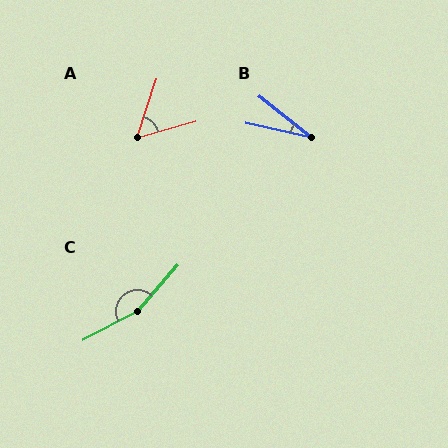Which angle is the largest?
C, at approximately 158 degrees.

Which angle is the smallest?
B, at approximately 26 degrees.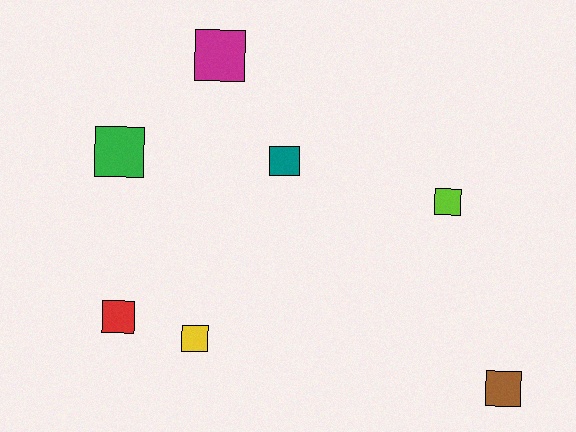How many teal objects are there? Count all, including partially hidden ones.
There is 1 teal object.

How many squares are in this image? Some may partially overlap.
There are 7 squares.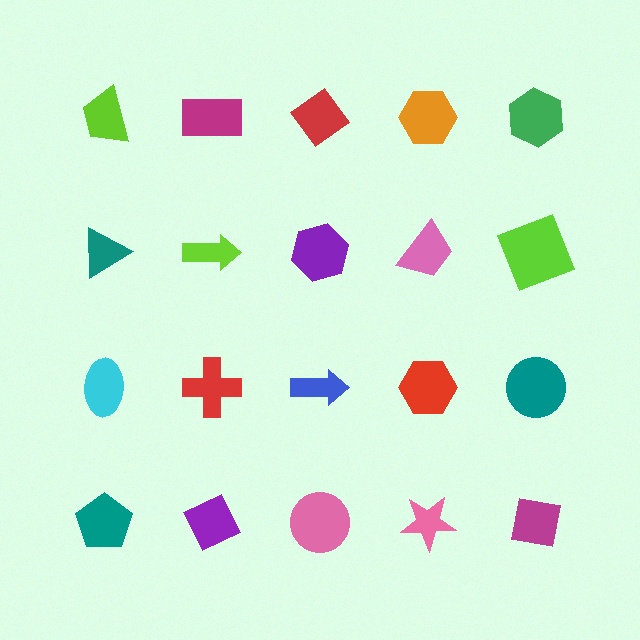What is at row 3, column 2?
A red cross.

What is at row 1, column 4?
An orange hexagon.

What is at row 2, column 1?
A teal triangle.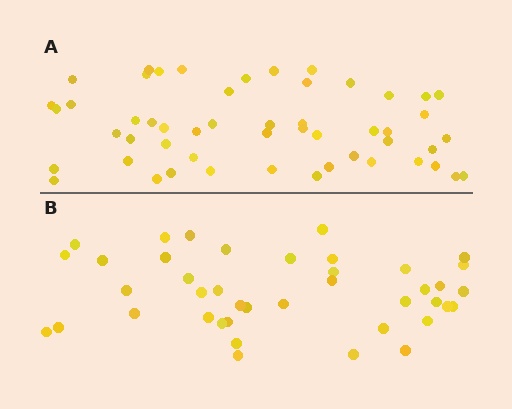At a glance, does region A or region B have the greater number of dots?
Region A (the top region) has more dots.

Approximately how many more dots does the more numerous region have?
Region A has roughly 12 or so more dots than region B.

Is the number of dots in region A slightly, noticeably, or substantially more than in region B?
Region A has noticeably more, but not dramatically so. The ratio is roughly 1.3 to 1.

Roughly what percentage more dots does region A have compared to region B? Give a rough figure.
About 25% more.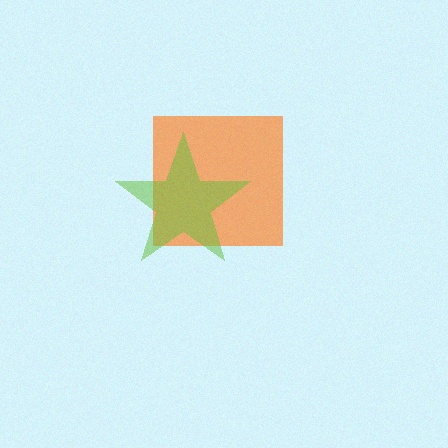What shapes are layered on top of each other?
The layered shapes are: an orange square, a lime star.